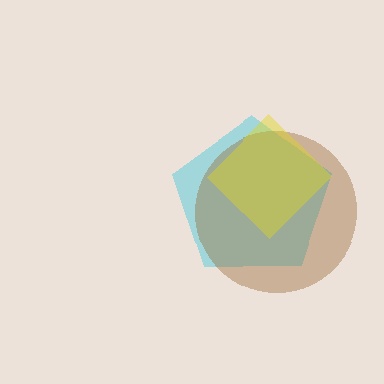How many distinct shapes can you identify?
There are 3 distinct shapes: a cyan pentagon, a brown circle, a yellow diamond.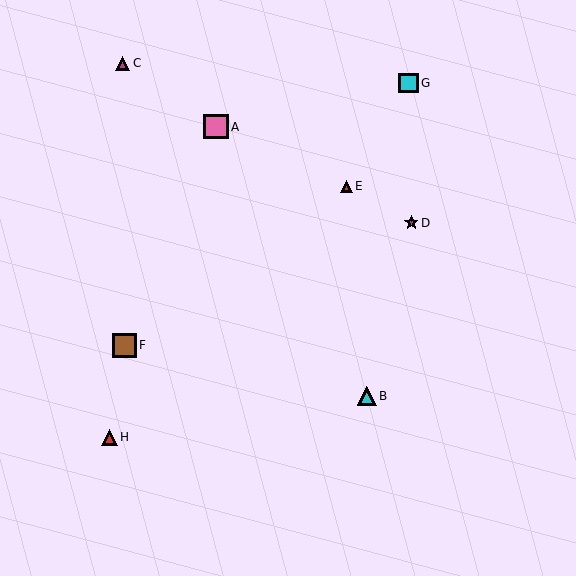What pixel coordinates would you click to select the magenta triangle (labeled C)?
Click at (123, 63) to select the magenta triangle C.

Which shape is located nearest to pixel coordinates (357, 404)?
The cyan triangle (labeled B) at (367, 396) is nearest to that location.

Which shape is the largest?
The pink square (labeled A) is the largest.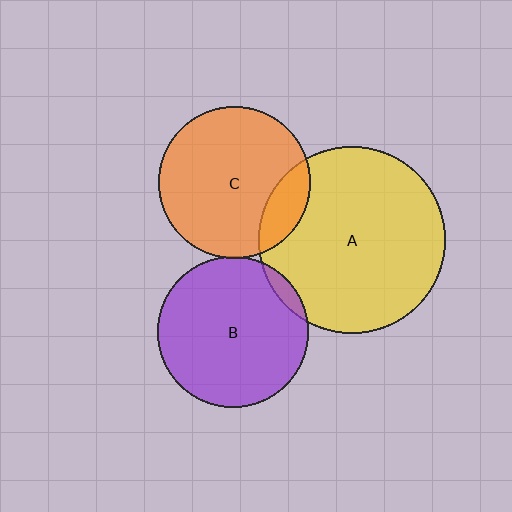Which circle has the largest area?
Circle A (yellow).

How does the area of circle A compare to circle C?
Approximately 1.5 times.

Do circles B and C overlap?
Yes.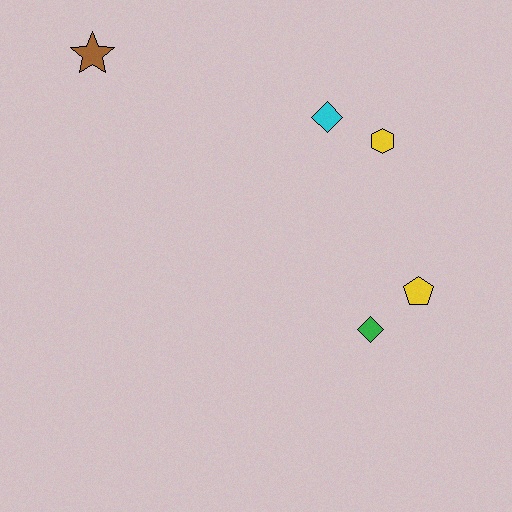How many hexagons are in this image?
There is 1 hexagon.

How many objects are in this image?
There are 5 objects.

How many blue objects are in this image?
There are no blue objects.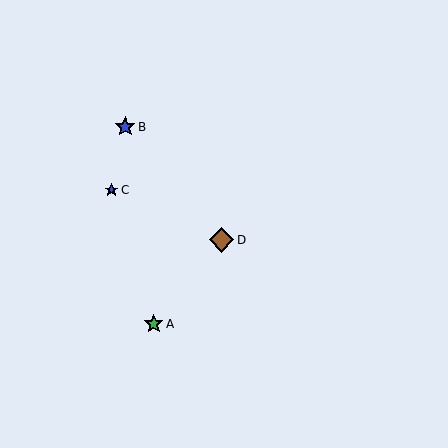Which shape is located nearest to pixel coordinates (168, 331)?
The green star (labeled A) at (154, 324) is nearest to that location.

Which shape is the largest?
The brown diamond (labeled D) is the largest.